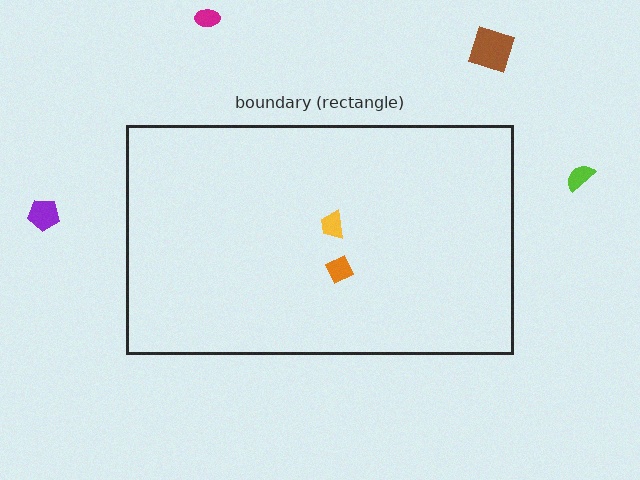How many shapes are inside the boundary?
2 inside, 4 outside.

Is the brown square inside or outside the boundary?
Outside.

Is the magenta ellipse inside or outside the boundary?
Outside.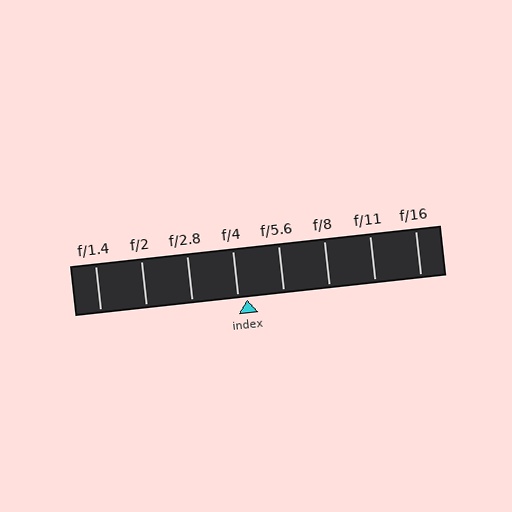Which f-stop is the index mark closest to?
The index mark is closest to f/4.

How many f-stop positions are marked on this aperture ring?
There are 8 f-stop positions marked.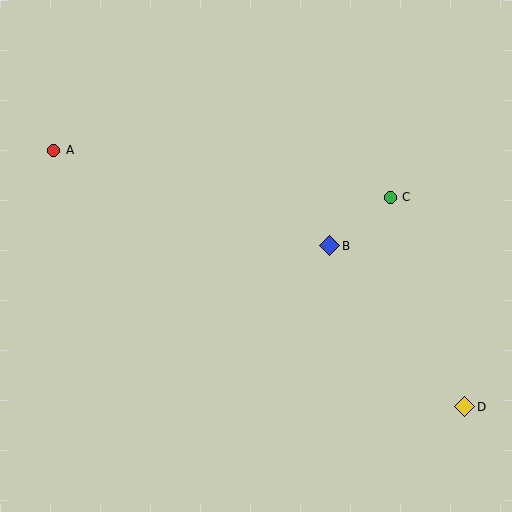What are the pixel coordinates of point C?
Point C is at (390, 198).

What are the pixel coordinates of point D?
Point D is at (465, 407).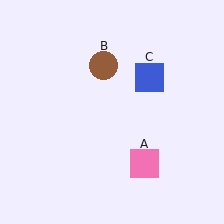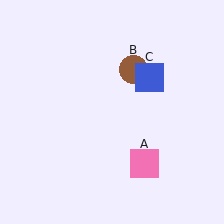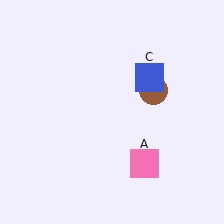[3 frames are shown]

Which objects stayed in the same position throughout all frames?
Pink square (object A) and blue square (object C) remained stationary.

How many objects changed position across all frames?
1 object changed position: brown circle (object B).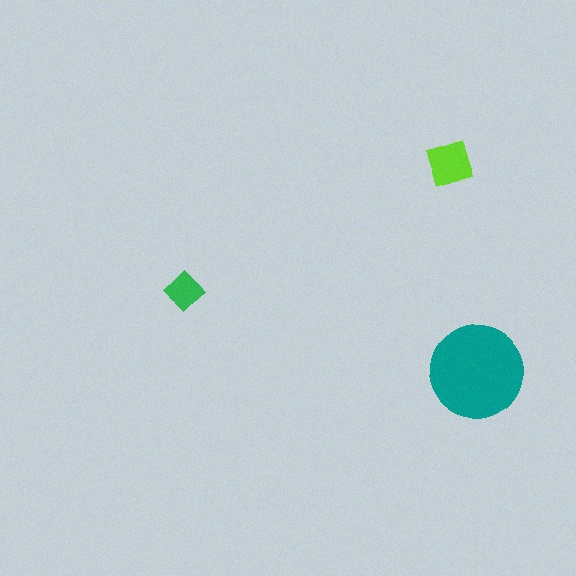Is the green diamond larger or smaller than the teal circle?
Smaller.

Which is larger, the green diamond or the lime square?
The lime square.